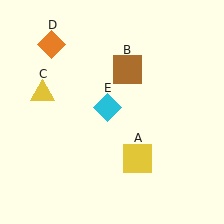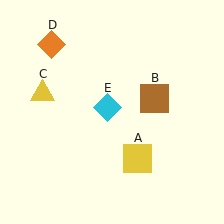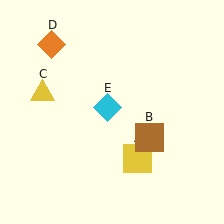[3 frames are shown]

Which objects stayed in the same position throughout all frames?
Yellow square (object A) and yellow triangle (object C) and orange diamond (object D) and cyan diamond (object E) remained stationary.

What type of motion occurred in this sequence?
The brown square (object B) rotated clockwise around the center of the scene.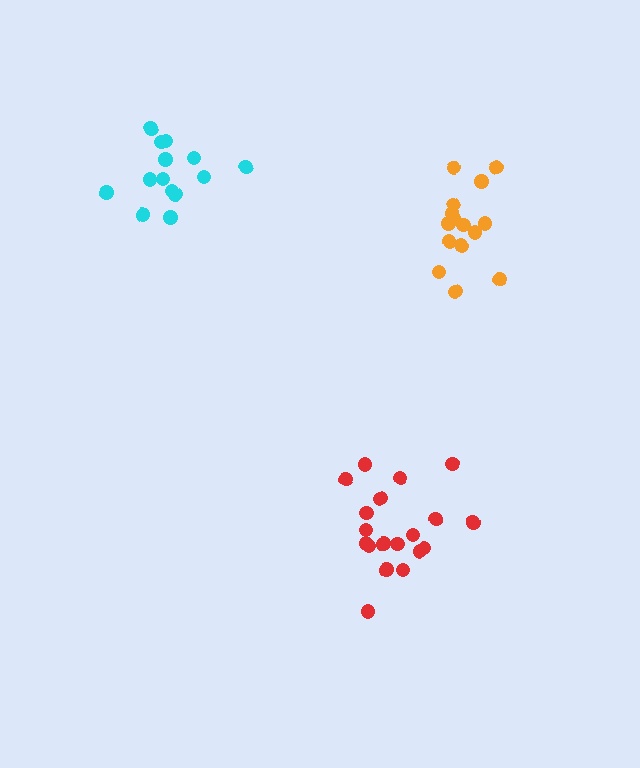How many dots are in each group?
Group 1: 14 dots, Group 2: 19 dots, Group 3: 15 dots (48 total).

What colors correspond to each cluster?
The clusters are colored: cyan, red, orange.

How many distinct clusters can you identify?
There are 3 distinct clusters.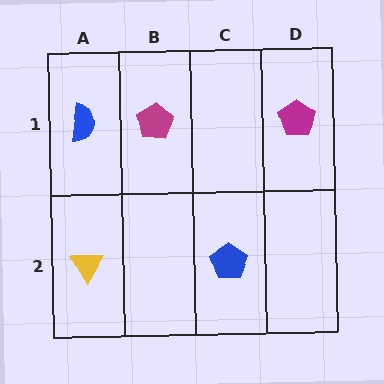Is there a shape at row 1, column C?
No, that cell is empty.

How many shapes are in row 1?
3 shapes.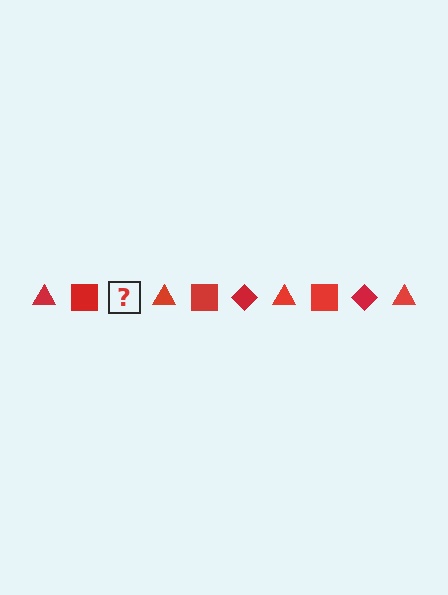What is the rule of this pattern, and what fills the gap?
The rule is that the pattern cycles through triangle, square, diamond shapes in red. The gap should be filled with a red diamond.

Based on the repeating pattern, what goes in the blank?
The blank should be a red diamond.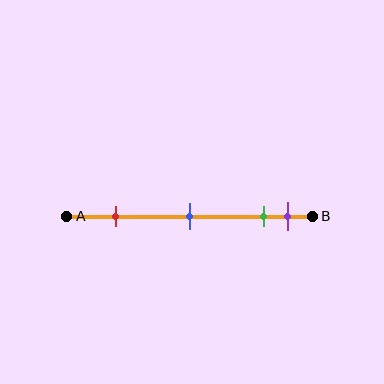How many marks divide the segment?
There are 4 marks dividing the segment.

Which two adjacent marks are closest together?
The green and purple marks are the closest adjacent pair.